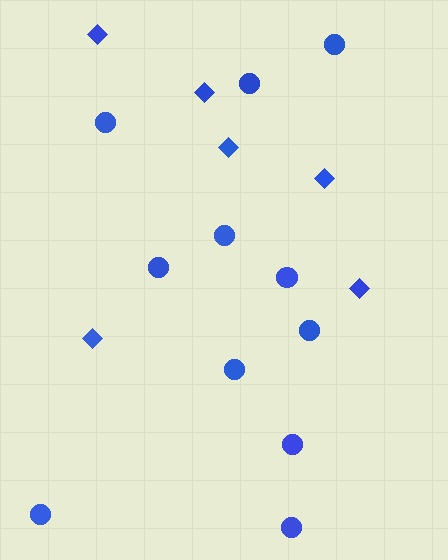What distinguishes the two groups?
There are 2 groups: one group of circles (11) and one group of diamonds (6).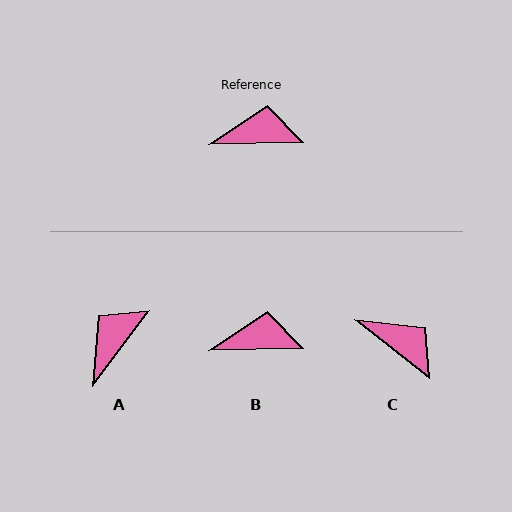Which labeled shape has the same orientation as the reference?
B.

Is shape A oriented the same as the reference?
No, it is off by about 52 degrees.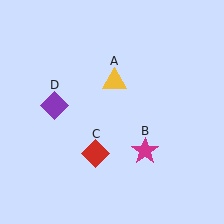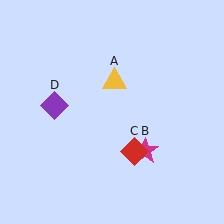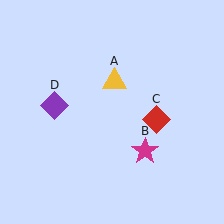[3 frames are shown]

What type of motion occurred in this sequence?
The red diamond (object C) rotated counterclockwise around the center of the scene.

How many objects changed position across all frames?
1 object changed position: red diamond (object C).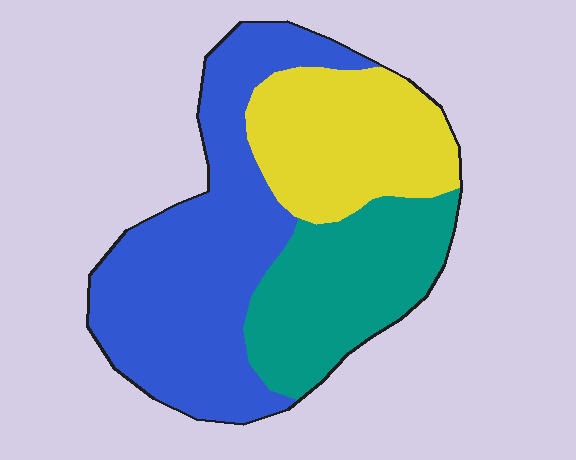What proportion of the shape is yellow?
Yellow takes up about one quarter (1/4) of the shape.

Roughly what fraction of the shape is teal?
Teal takes up about one quarter (1/4) of the shape.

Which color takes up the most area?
Blue, at roughly 45%.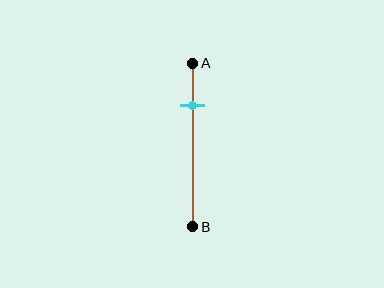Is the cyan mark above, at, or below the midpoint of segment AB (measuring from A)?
The cyan mark is above the midpoint of segment AB.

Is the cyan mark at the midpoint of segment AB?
No, the mark is at about 25% from A, not at the 50% midpoint.